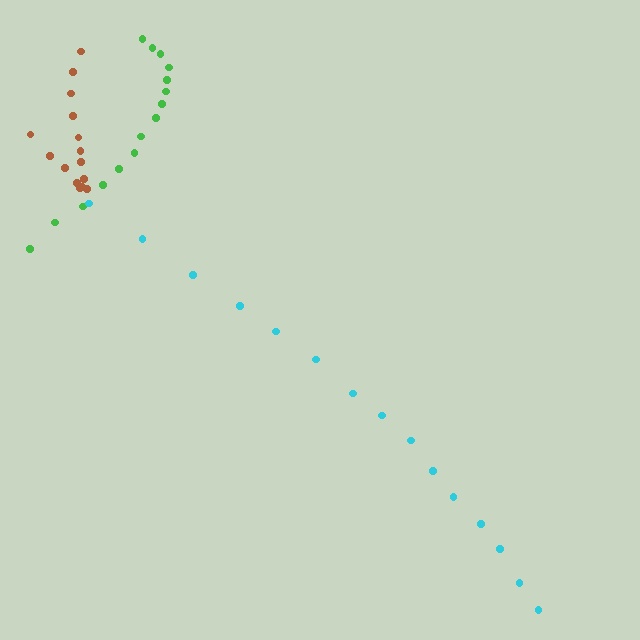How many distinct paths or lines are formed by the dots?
There are 3 distinct paths.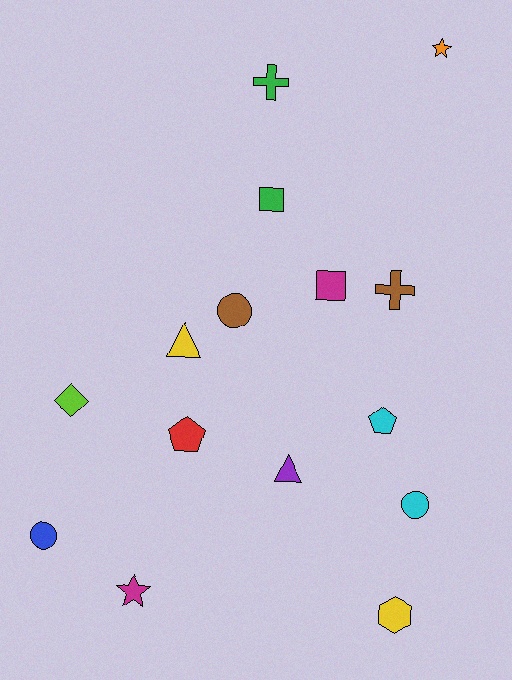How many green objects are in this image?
There are 2 green objects.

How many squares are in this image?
There are 2 squares.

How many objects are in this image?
There are 15 objects.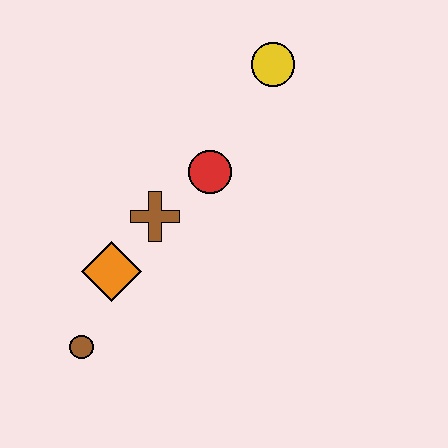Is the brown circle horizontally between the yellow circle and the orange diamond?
No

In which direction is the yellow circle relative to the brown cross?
The yellow circle is above the brown cross.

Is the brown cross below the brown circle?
No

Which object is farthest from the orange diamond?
The yellow circle is farthest from the orange diamond.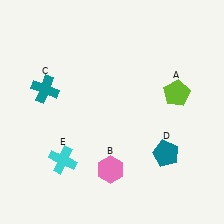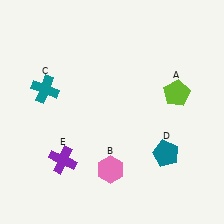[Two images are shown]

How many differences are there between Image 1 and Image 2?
There is 1 difference between the two images.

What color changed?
The cross (E) changed from cyan in Image 1 to purple in Image 2.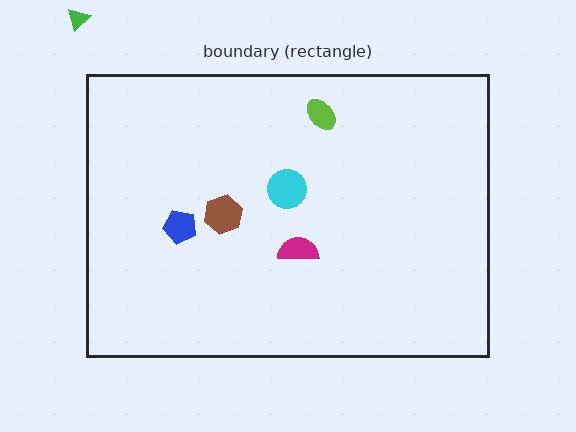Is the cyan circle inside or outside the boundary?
Inside.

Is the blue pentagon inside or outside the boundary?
Inside.